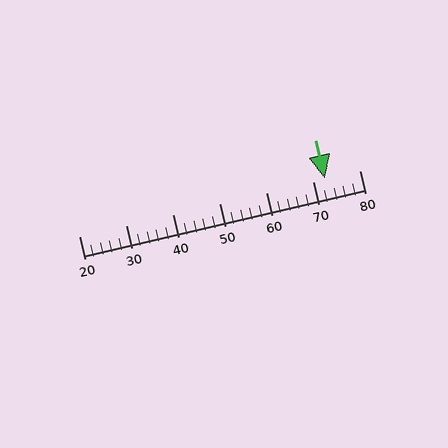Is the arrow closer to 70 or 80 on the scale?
The arrow is closer to 70.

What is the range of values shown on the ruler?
The ruler shows values from 20 to 80.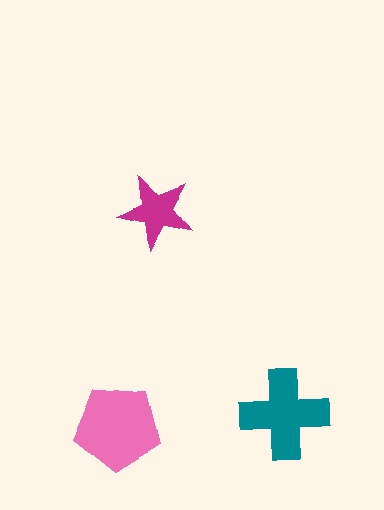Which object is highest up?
The magenta star is topmost.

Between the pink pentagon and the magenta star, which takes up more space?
The pink pentagon.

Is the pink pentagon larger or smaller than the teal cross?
Larger.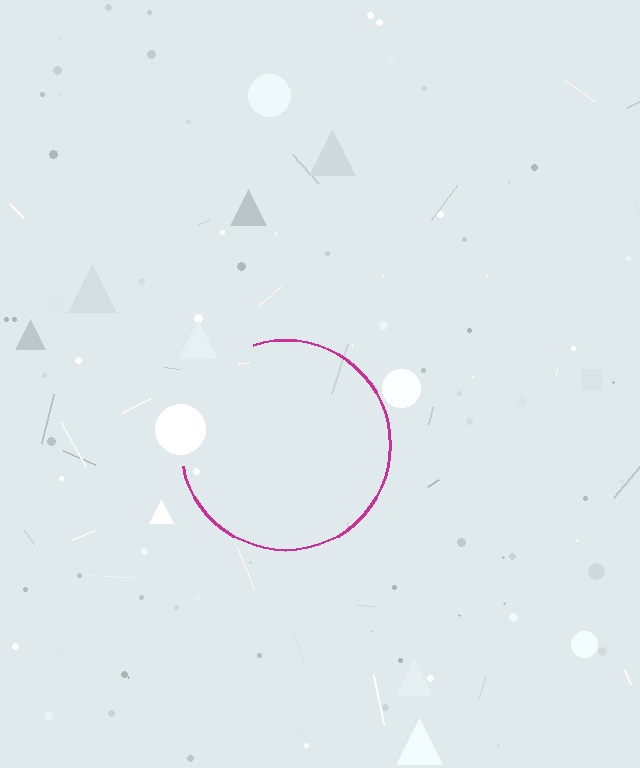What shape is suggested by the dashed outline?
The dashed outline suggests a circle.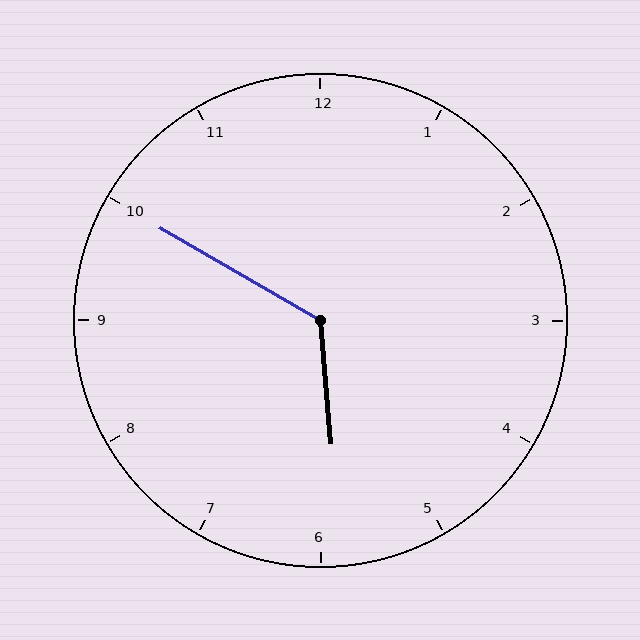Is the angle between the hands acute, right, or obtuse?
It is obtuse.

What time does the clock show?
5:50.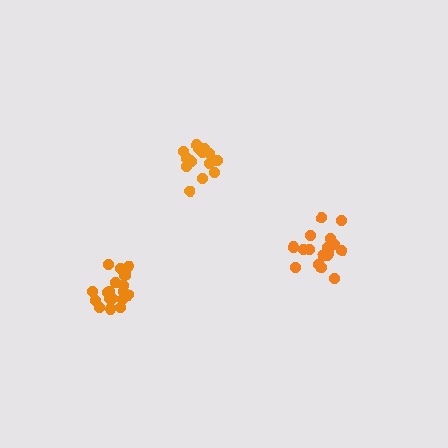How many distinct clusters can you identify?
There are 3 distinct clusters.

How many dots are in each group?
Group 1: 18 dots, Group 2: 16 dots, Group 3: 18 dots (52 total).